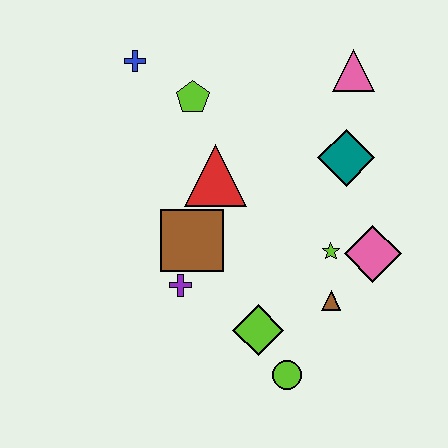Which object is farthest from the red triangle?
The lime circle is farthest from the red triangle.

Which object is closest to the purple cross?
The brown square is closest to the purple cross.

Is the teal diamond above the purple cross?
Yes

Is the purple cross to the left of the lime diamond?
Yes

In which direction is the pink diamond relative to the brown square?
The pink diamond is to the right of the brown square.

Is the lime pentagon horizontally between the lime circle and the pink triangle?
No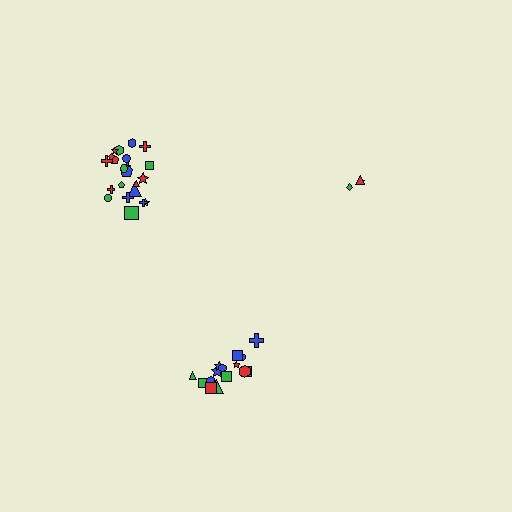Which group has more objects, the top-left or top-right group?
The top-left group.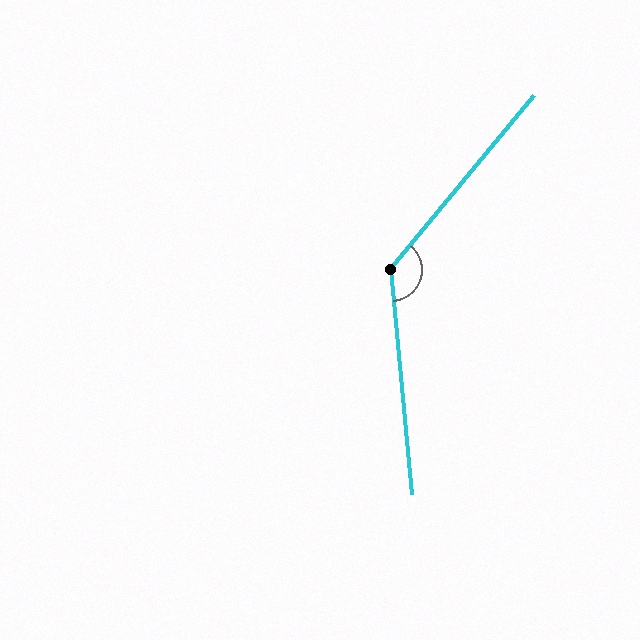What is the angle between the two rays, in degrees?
Approximately 135 degrees.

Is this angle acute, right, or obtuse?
It is obtuse.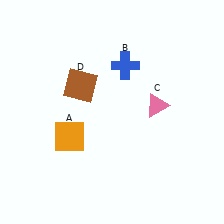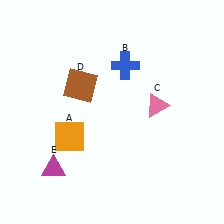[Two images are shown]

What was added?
A magenta triangle (E) was added in Image 2.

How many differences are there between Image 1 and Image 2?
There is 1 difference between the two images.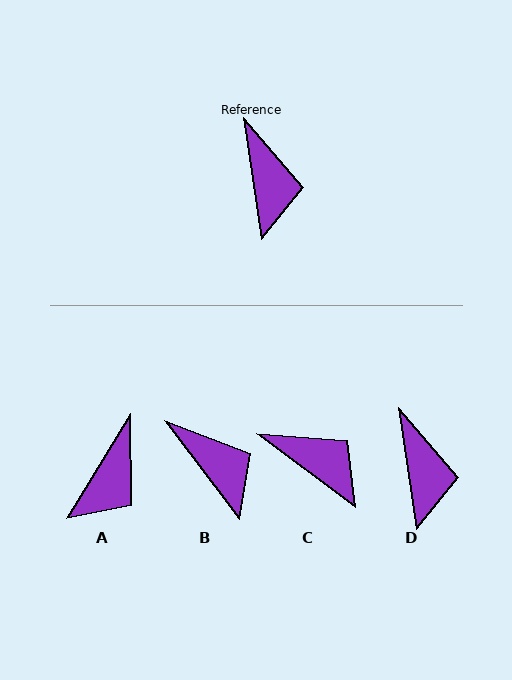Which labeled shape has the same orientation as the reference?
D.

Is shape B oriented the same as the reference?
No, it is off by about 29 degrees.